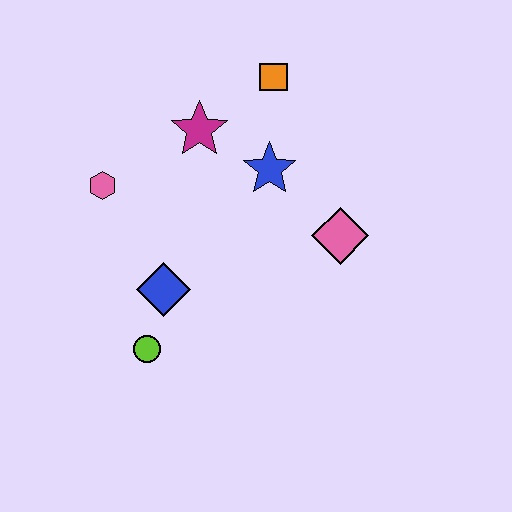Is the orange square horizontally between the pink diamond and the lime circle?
Yes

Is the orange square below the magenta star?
No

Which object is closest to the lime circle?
The blue diamond is closest to the lime circle.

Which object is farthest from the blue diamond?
The orange square is farthest from the blue diamond.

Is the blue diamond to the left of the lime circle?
No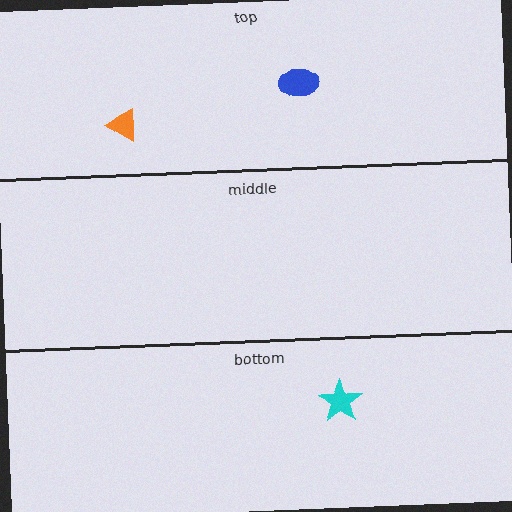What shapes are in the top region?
The orange triangle, the blue ellipse.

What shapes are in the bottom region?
The cyan star.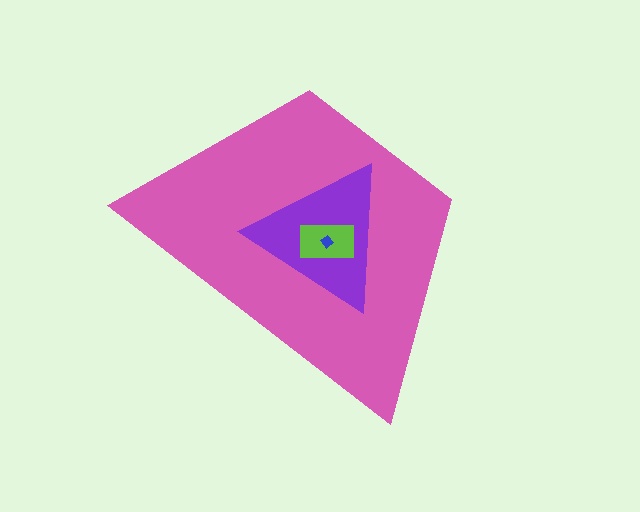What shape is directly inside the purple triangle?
The lime rectangle.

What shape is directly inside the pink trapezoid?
The purple triangle.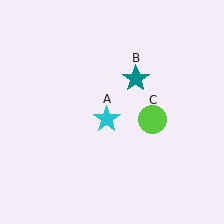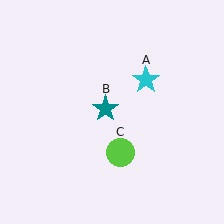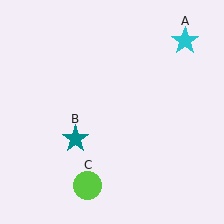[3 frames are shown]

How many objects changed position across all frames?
3 objects changed position: cyan star (object A), teal star (object B), lime circle (object C).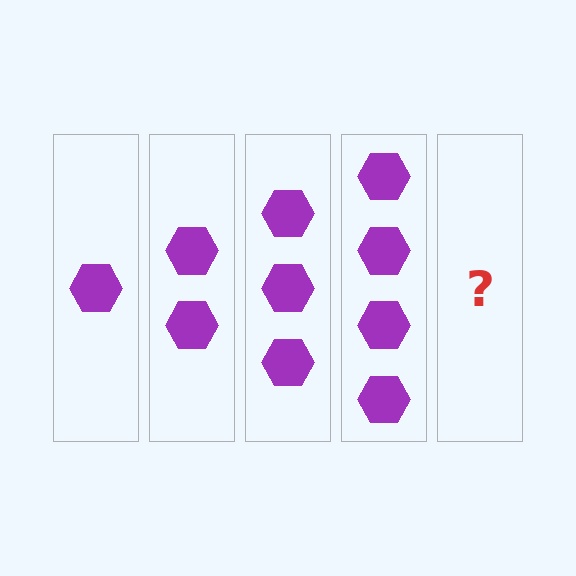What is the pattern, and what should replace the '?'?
The pattern is that each step adds one more hexagon. The '?' should be 5 hexagons.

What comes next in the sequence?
The next element should be 5 hexagons.